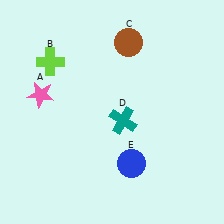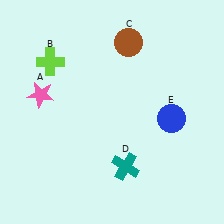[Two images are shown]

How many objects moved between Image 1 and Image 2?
2 objects moved between the two images.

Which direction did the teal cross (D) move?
The teal cross (D) moved down.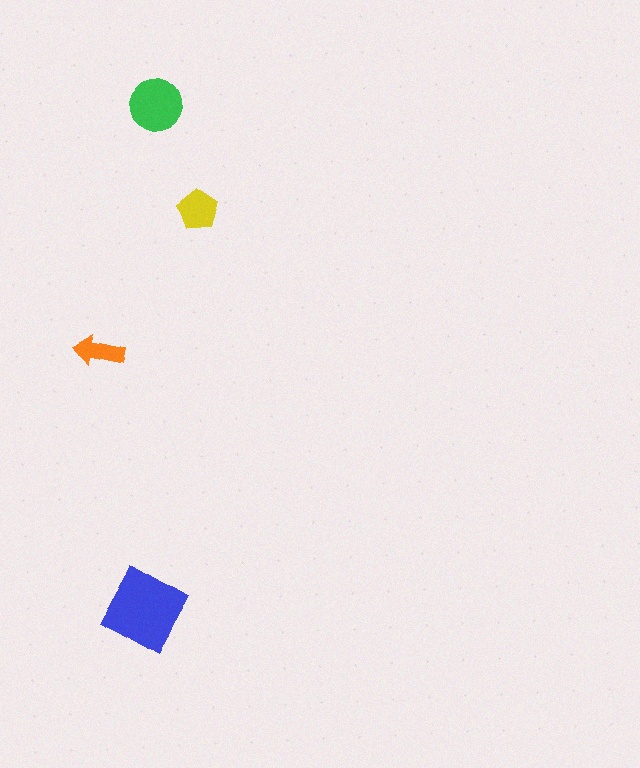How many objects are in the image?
There are 4 objects in the image.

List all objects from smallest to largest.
The orange arrow, the yellow pentagon, the green circle, the blue square.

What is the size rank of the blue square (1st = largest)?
1st.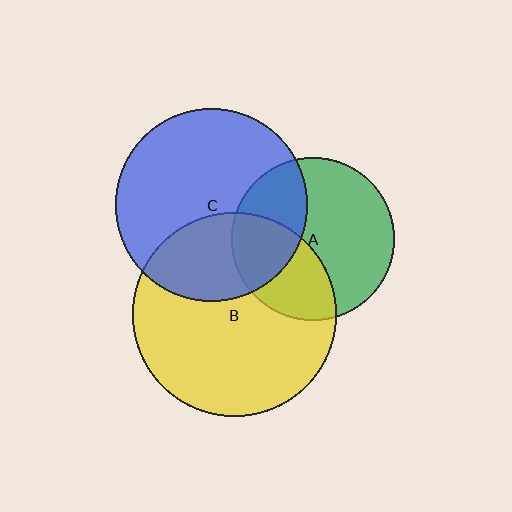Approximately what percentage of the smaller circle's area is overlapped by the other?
Approximately 35%.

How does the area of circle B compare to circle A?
Approximately 1.6 times.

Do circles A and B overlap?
Yes.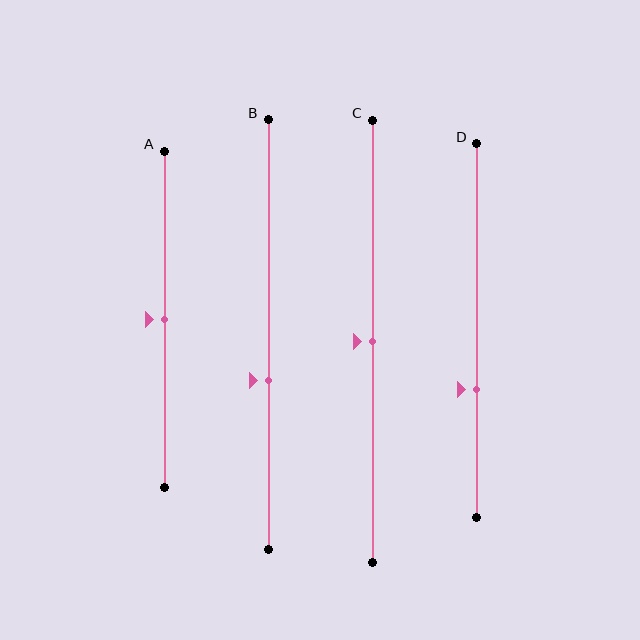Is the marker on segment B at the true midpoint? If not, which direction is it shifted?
No, the marker on segment B is shifted downward by about 11% of the segment length.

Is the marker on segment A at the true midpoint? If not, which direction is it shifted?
Yes, the marker on segment A is at the true midpoint.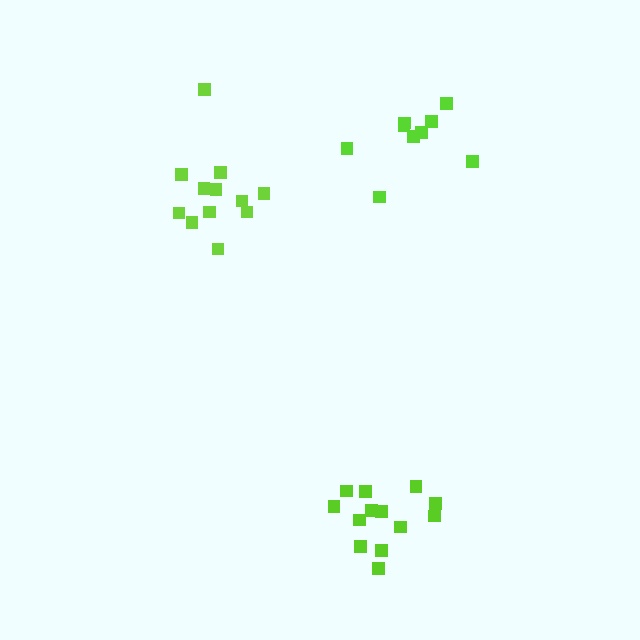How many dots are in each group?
Group 1: 13 dots, Group 2: 9 dots, Group 3: 12 dots (34 total).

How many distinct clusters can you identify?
There are 3 distinct clusters.